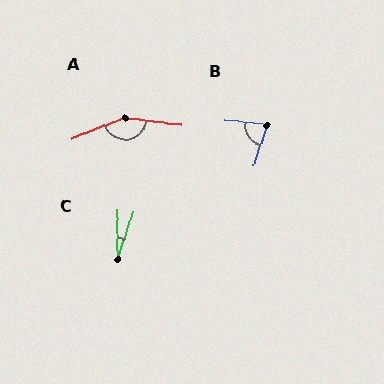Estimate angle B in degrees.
Approximately 79 degrees.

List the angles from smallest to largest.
C (19°), B (79°), A (152°).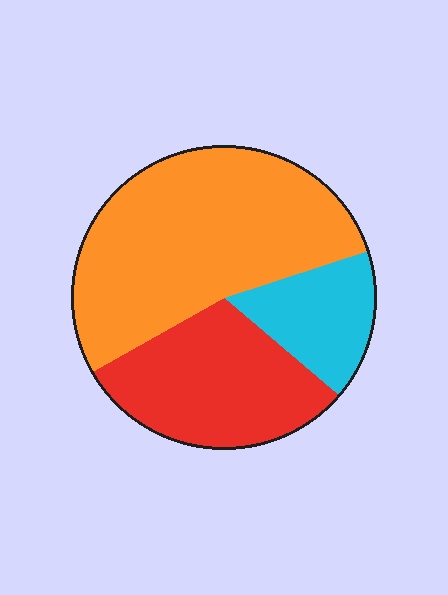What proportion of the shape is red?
Red takes up between a sixth and a third of the shape.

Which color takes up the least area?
Cyan, at roughly 15%.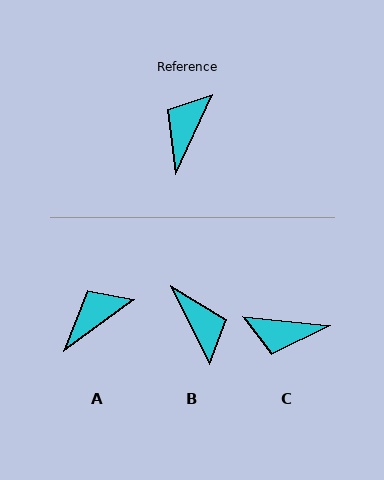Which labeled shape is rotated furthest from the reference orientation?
B, about 129 degrees away.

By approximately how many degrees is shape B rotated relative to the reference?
Approximately 129 degrees clockwise.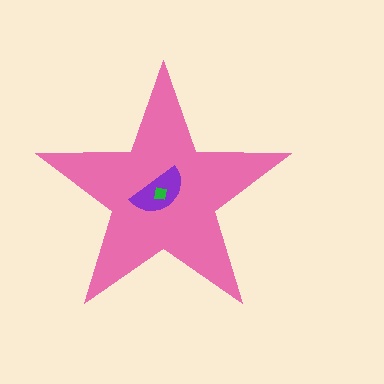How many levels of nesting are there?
3.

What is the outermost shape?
The pink star.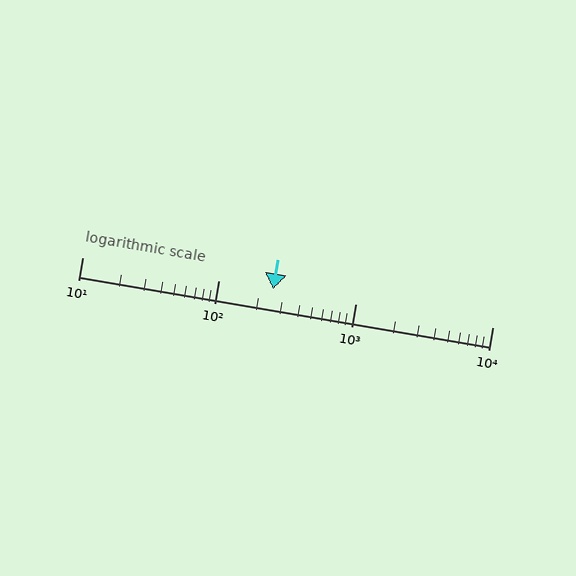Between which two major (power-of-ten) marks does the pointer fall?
The pointer is between 100 and 1000.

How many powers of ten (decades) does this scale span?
The scale spans 3 decades, from 10 to 10000.